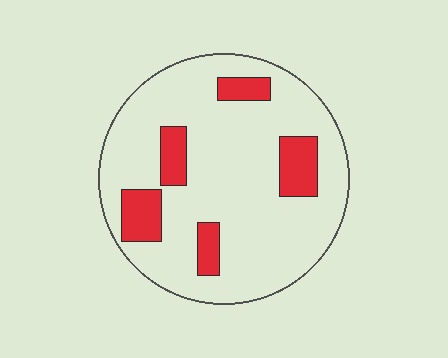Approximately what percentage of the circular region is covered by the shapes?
Approximately 15%.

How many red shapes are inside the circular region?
5.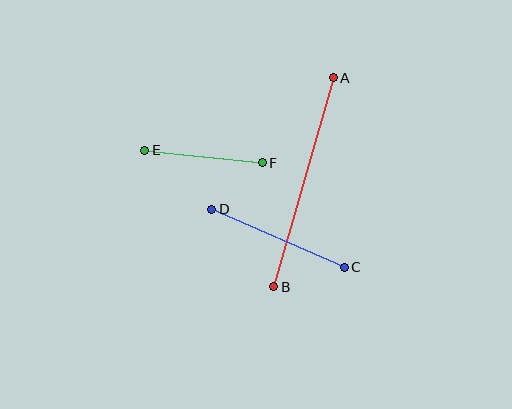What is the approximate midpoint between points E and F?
The midpoint is at approximately (203, 156) pixels.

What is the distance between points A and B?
The distance is approximately 218 pixels.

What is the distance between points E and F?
The distance is approximately 118 pixels.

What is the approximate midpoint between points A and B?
The midpoint is at approximately (303, 182) pixels.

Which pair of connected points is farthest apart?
Points A and B are farthest apart.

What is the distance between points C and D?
The distance is approximately 145 pixels.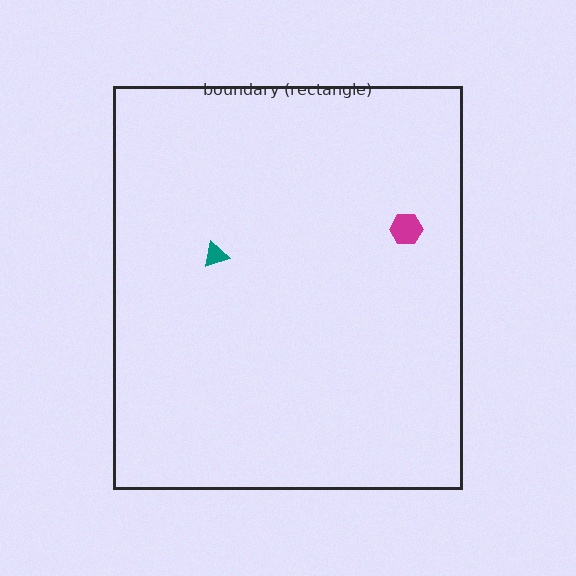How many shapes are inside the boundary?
2 inside, 0 outside.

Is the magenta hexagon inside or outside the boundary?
Inside.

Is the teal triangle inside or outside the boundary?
Inside.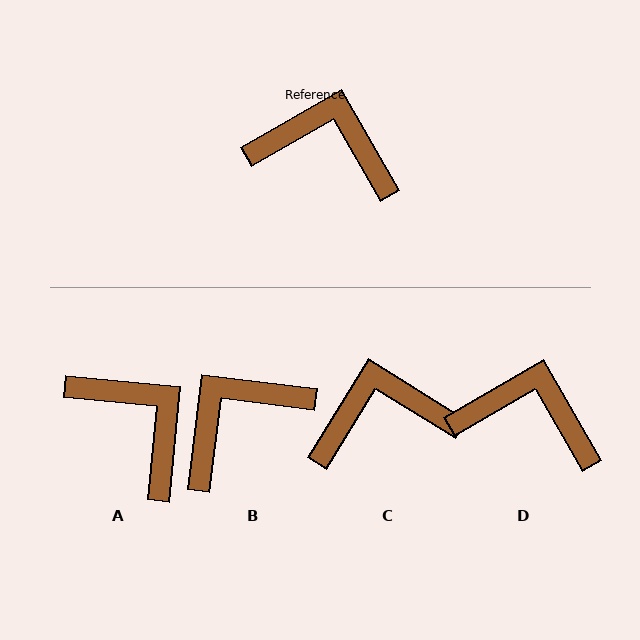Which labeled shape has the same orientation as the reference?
D.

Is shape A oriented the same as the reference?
No, it is off by about 35 degrees.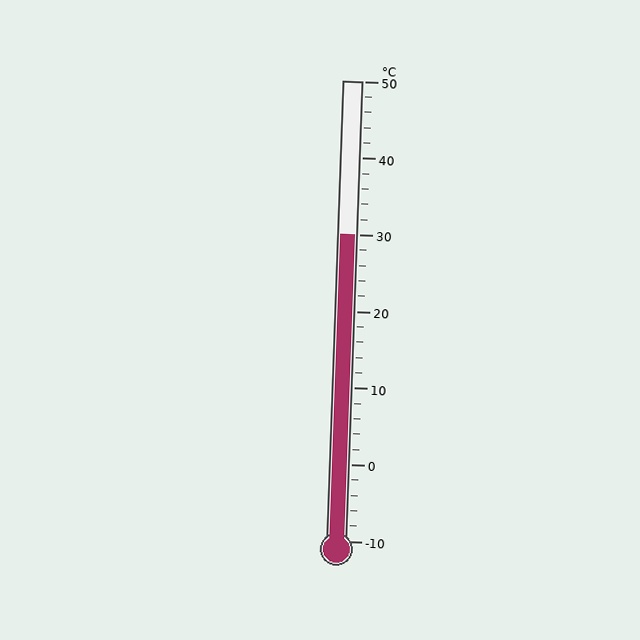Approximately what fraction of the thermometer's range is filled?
The thermometer is filled to approximately 65% of its range.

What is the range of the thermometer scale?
The thermometer scale ranges from -10°C to 50°C.